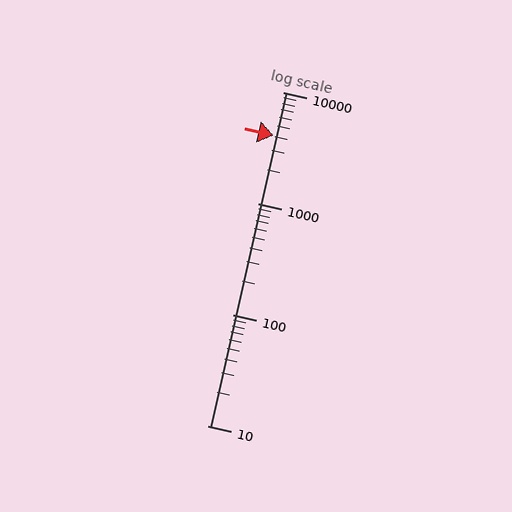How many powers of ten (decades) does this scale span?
The scale spans 3 decades, from 10 to 10000.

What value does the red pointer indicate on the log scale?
The pointer indicates approximately 4100.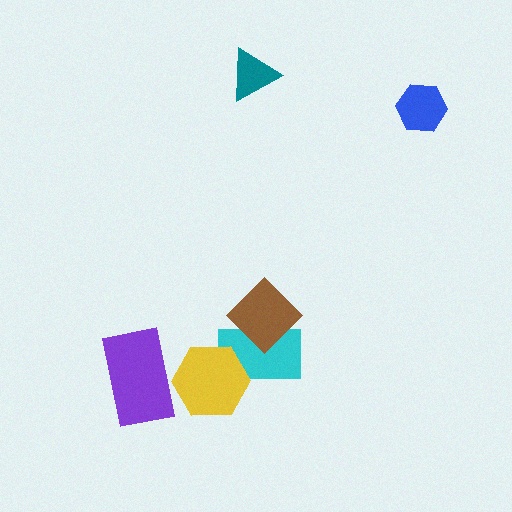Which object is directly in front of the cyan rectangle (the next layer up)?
The brown diamond is directly in front of the cyan rectangle.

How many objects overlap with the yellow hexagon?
2 objects overlap with the yellow hexagon.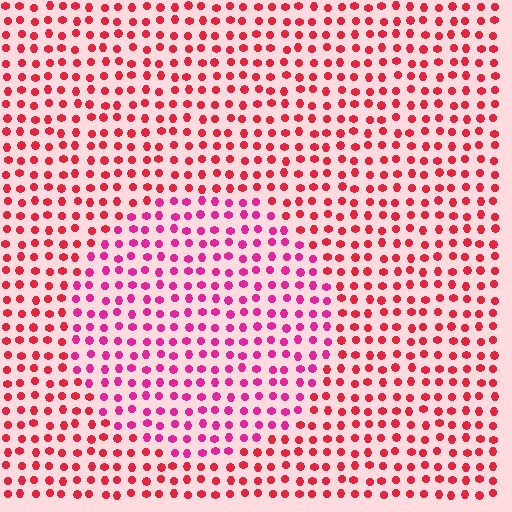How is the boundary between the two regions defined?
The boundary is defined purely by a slight shift in hue (about 30 degrees). Spacing, size, and orientation are identical on both sides.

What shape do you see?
I see a circle.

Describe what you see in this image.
The image is filled with small red elements in a uniform arrangement. A circle-shaped region is visible where the elements are tinted to a slightly different hue, forming a subtle color boundary.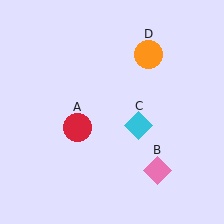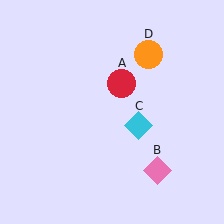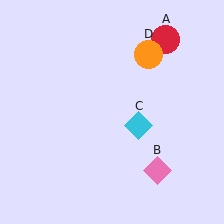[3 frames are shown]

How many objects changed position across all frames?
1 object changed position: red circle (object A).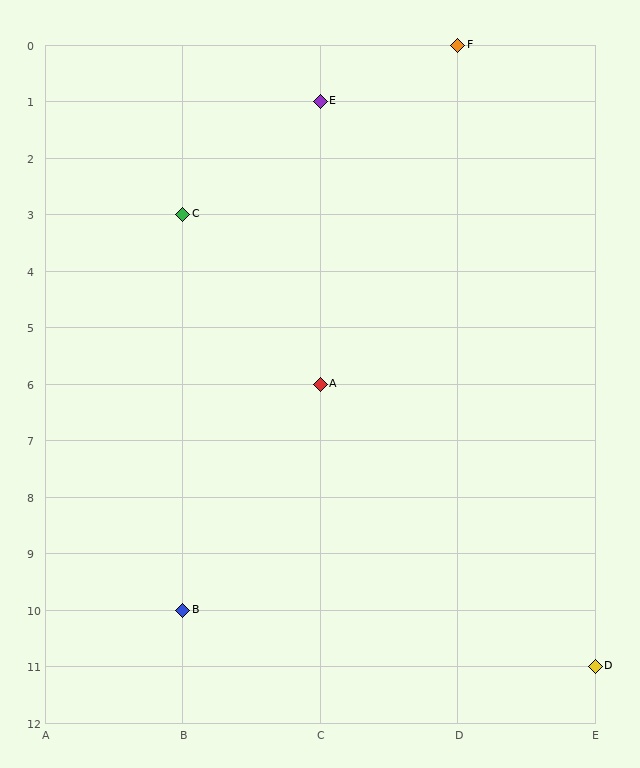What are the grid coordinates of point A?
Point A is at grid coordinates (C, 6).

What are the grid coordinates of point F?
Point F is at grid coordinates (D, 0).